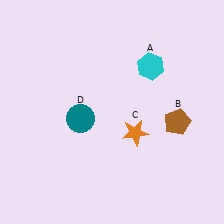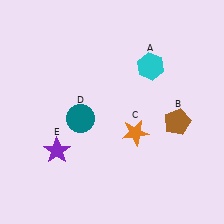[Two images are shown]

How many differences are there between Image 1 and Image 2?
There is 1 difference between the two images.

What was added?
A purple star (E) was added in Image 2.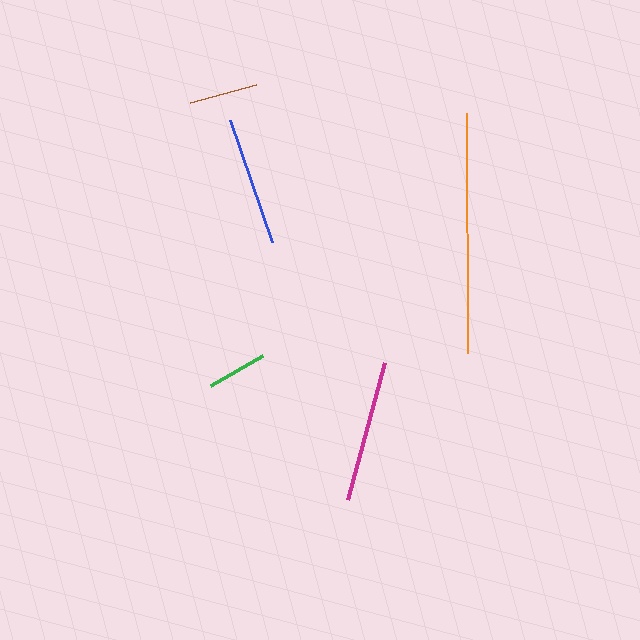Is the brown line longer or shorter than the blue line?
The blue line is longer than the brown line.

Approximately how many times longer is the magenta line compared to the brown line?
The magenta line is approximately 2.1 times the length of the brown line.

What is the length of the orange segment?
The orange segment is approximately 240 pixels long.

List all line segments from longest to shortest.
From longest to shortest: orange, magenta, blue, brown, green.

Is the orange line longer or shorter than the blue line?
The orange line is longer than the blue line.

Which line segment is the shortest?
The green line is the shortest at approximately 60 pixels.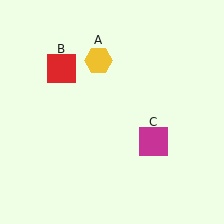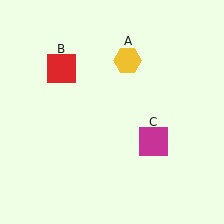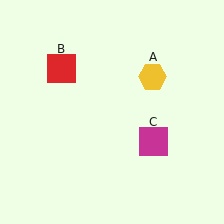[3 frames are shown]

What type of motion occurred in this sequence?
The yellow hexagon (object A) rotated clockwise around the center of the scene.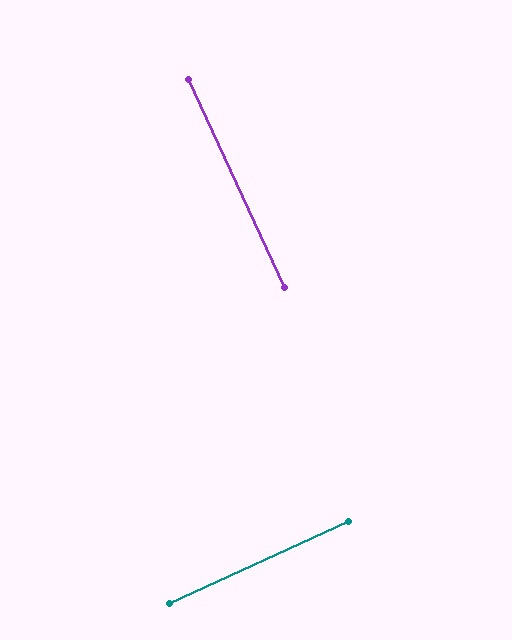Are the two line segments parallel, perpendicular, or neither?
Perpendicular — they meet at approximately 90°.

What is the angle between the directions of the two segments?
Approximately 90 degrees.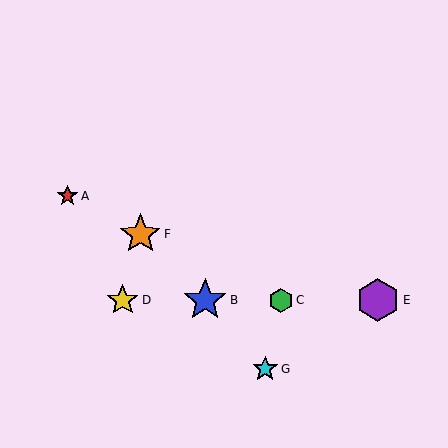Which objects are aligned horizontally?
Objects B, C, D, E are aligned horizontally.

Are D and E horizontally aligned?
Yes, both are at y≈300.